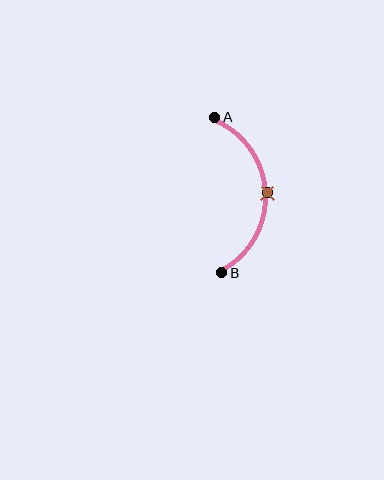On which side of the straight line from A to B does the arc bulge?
The arc bulges to the right of the straight line connecting A and B.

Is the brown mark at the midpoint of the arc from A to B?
Yes. The brown mark lies on the arc at equal arc-length from both A and B — it is the arc midpoint.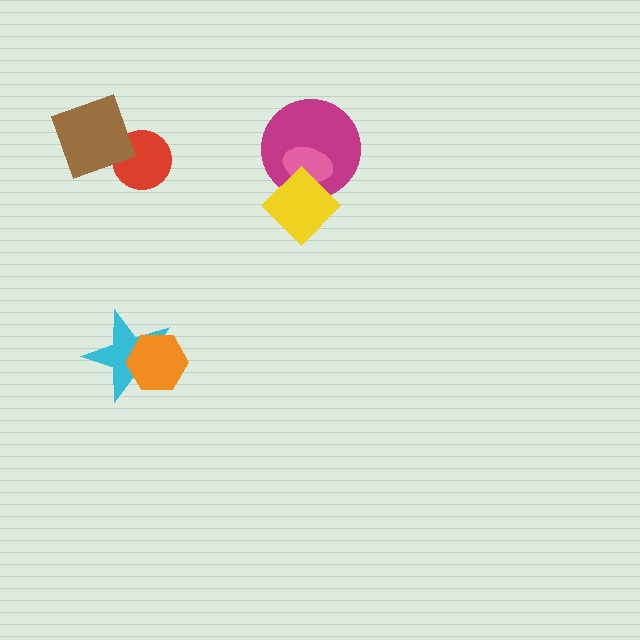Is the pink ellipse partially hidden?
Yes, it is partially covered by another shape.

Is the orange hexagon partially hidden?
No, no other shape covers it.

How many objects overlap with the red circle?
1 object overlaps with the red circle.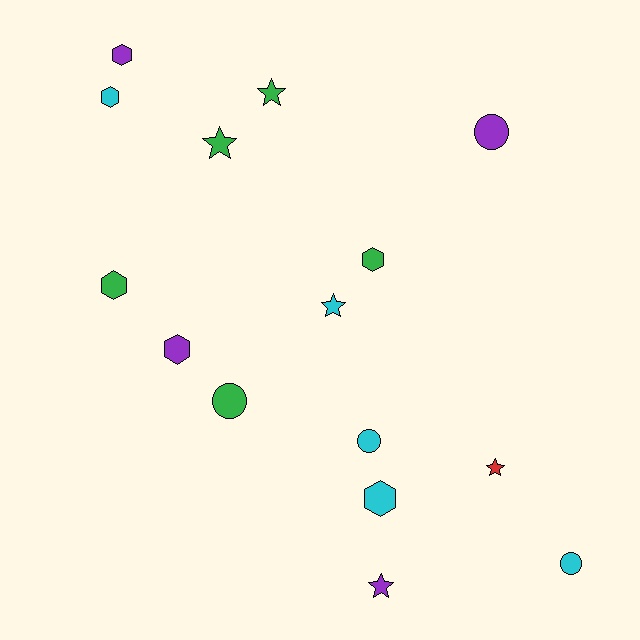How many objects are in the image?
There are 15 objects.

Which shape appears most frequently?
Hexagon, with 6 objects.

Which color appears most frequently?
Cyan, with 5 objects.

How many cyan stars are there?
There is 1 cyan star.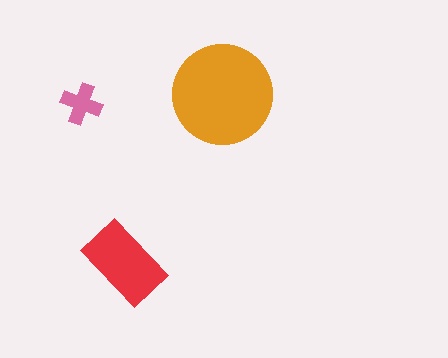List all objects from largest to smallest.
The orange circle, the red rectangle, the pink cross.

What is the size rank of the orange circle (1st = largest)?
1st.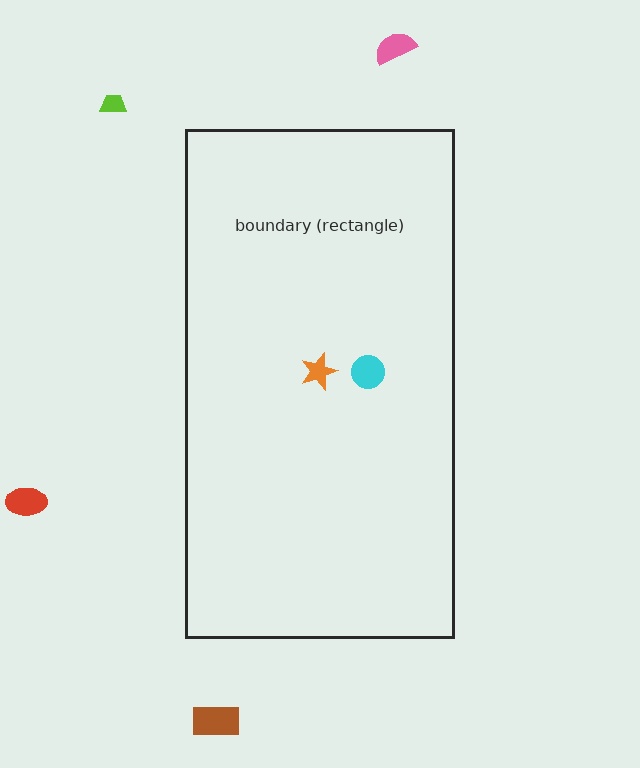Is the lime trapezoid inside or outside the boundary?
Outside.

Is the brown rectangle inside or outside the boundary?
Outside.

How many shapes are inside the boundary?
2 inside, 4 outside.